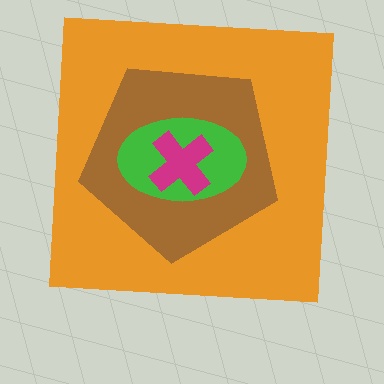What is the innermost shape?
The magenta cross.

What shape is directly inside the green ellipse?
The magenta cross.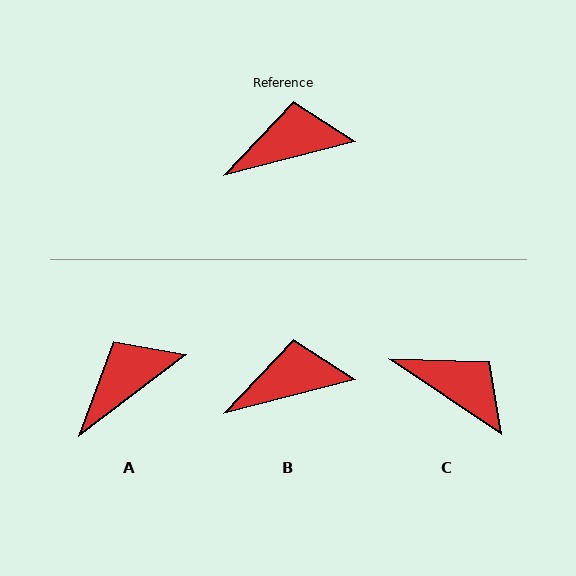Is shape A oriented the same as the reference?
No, it is off by about 23 degrees.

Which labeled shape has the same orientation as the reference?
B.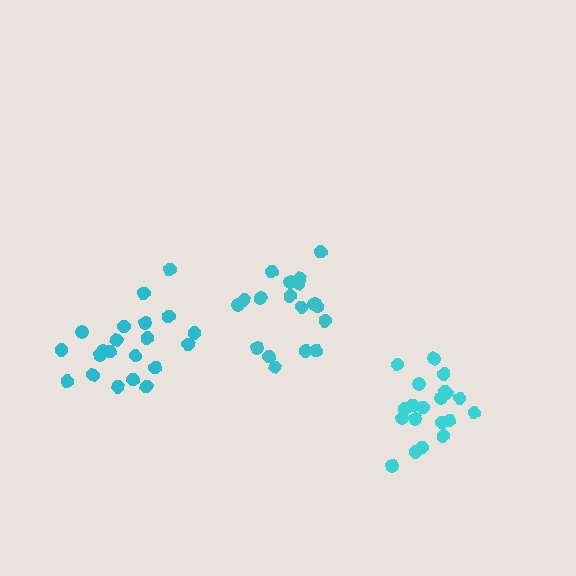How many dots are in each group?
Group 1: 20 dots, Group 2: 20 dots, Group 3: 20 dots (60 total).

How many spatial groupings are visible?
There are 3 spatial groupings.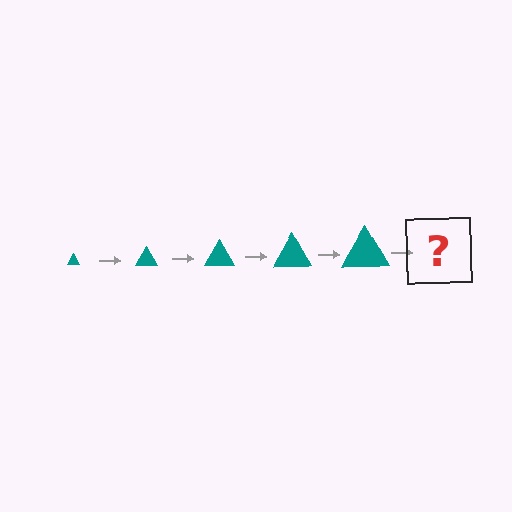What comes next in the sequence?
The next element should be a teal triangle, larger than the previous one.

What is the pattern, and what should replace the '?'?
The pattern is that the triangle gets progressively larger each step. The '?' should be a teal triangle, larger than the previous one.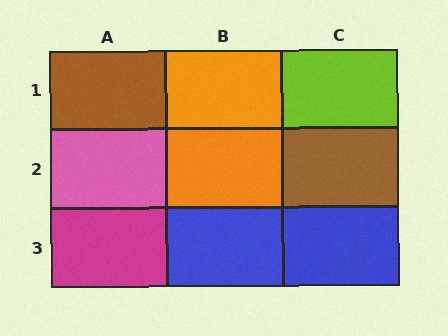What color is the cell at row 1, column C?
Lime.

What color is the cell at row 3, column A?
Magenta.